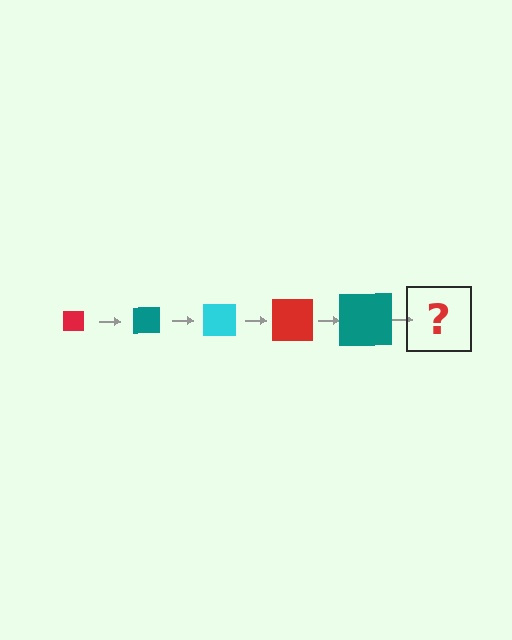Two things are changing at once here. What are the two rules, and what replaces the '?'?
The two rules are that the square grows larger each step and the color cycles through red, teal, and cyan. The '?' should be a cyan square, larger than the previous one.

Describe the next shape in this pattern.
It should be a cyan square, larger than the previous one.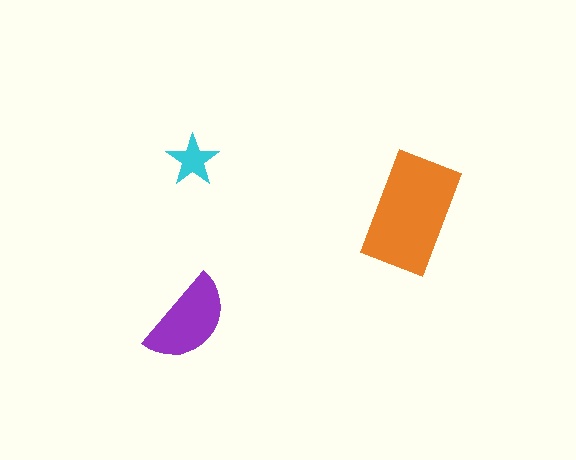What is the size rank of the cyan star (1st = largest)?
3rd.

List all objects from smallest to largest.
The cyan star, the purple semicircle, the orange rectangle.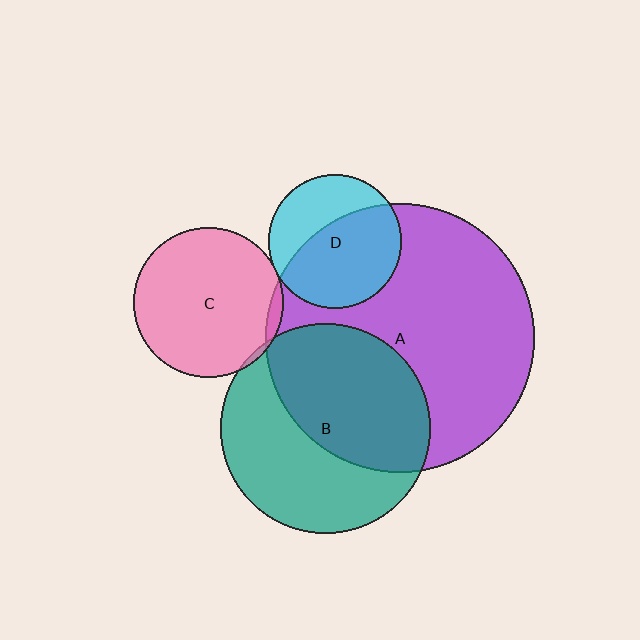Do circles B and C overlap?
Yes.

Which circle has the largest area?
Circle A (purple).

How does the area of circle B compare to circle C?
Approximately 2.0 times.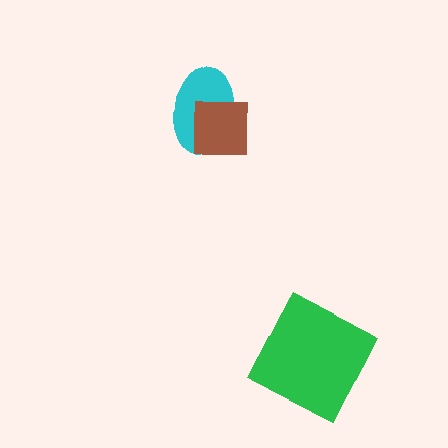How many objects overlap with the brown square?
1 object overlaps with the brown square.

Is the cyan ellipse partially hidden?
Yes, it is partially covered by another shape.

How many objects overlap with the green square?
0 objects overlap with the green square.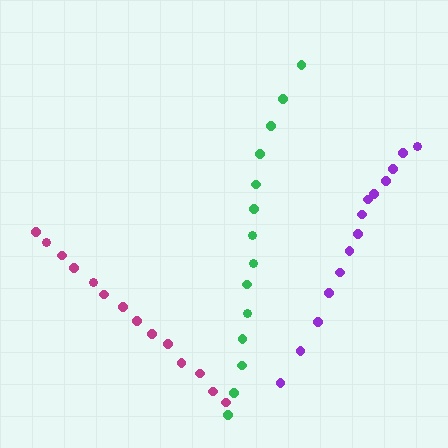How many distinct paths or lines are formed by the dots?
There are 3 distinct paths.